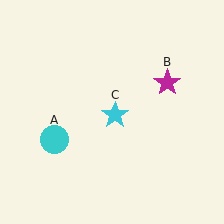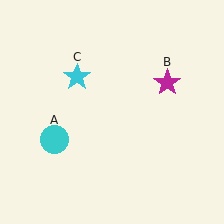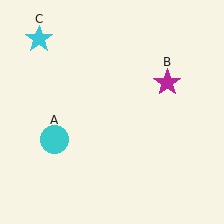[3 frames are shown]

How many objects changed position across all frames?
1 object changed position: cyan star (object C).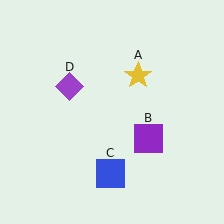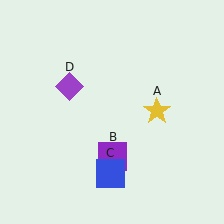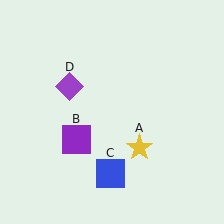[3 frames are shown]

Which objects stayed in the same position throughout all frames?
Blue square (object C) and purple diamond (object D) remained stationary.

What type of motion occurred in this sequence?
The yellow star (object A), purple square (object B) rotated clockwise around the center of the scene.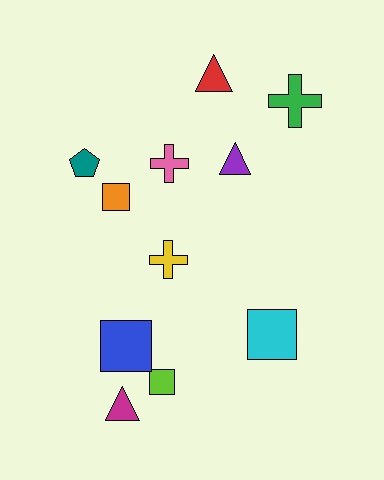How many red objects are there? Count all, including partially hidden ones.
There is 1 red object.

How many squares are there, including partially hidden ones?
There are 4 squares.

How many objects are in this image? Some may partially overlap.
There are 11 objects.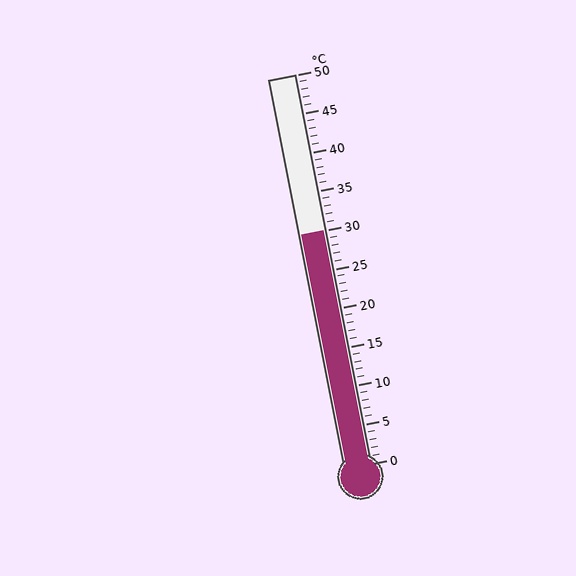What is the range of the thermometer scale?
The thermometer scale ranges from 0°C to 50°C.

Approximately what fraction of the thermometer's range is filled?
The thermometer is filled to approximately 60% of its range.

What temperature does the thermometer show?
The thermometer shows approximately 30°C.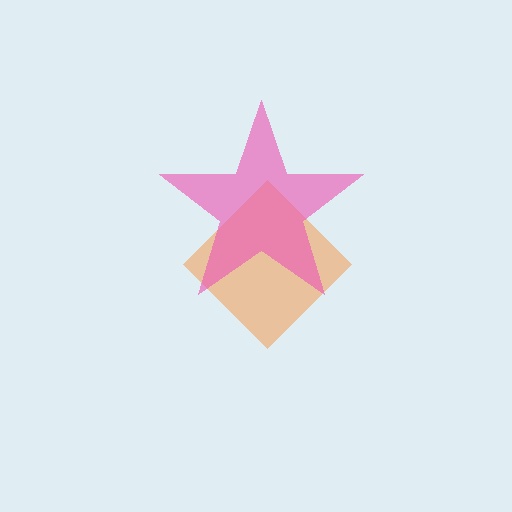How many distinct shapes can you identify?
There are 2 distinct shapes: an orange diamond, a pink star.